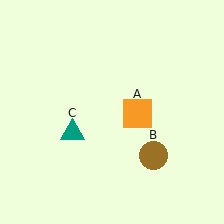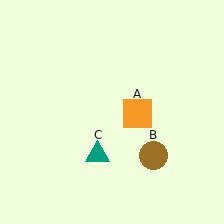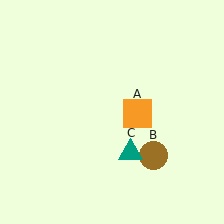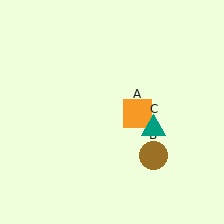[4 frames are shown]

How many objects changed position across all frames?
1 object changed position: teal triangle (object C).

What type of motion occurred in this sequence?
The teal triangle (object C) rotated counterclockwise around the center of the scene.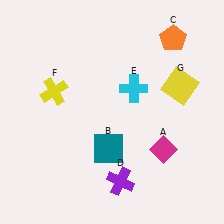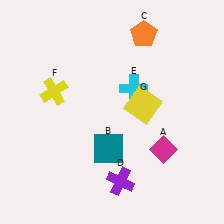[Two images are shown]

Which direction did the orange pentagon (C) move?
The orange pentagon (C) moved left.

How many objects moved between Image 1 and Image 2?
2 objects moved between the two images.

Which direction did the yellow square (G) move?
The yellow square (G) moved left.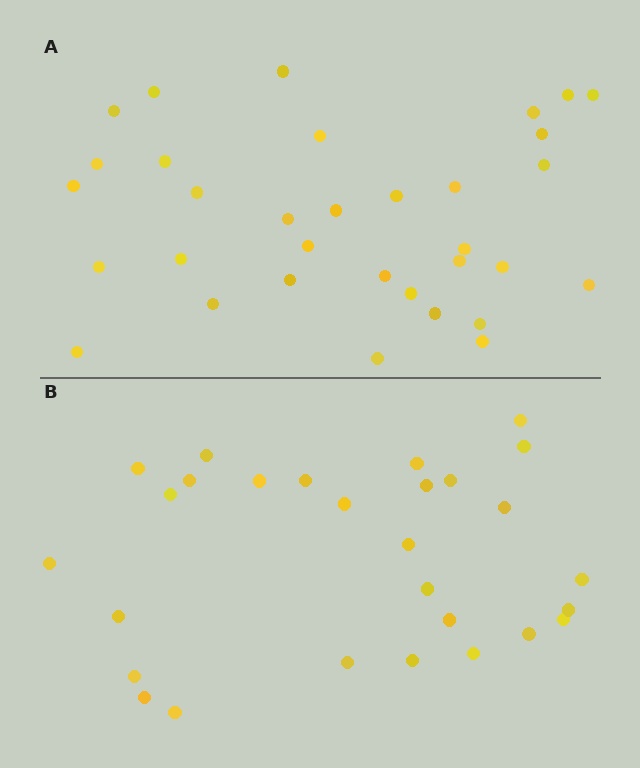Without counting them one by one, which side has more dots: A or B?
Region A (the top region) has more dots.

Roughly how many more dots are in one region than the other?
Region A has about 5 more dots than region B.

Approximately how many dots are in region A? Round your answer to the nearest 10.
About 30 dots. (The exact count is 33, which rounds to 30.)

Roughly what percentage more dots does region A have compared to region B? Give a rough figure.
About 20% more.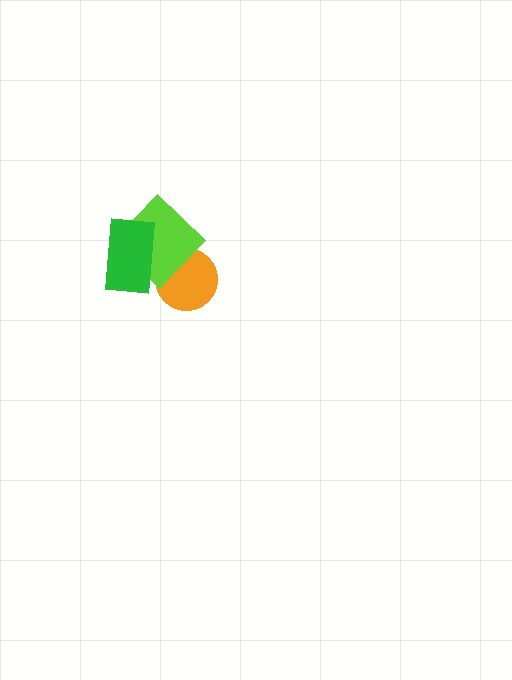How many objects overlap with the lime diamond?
2 objects overlap with the lime diamond.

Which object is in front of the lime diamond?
The green rectangle is in front of the lime diamond.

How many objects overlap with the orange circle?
1 object overlaps with the orange circle.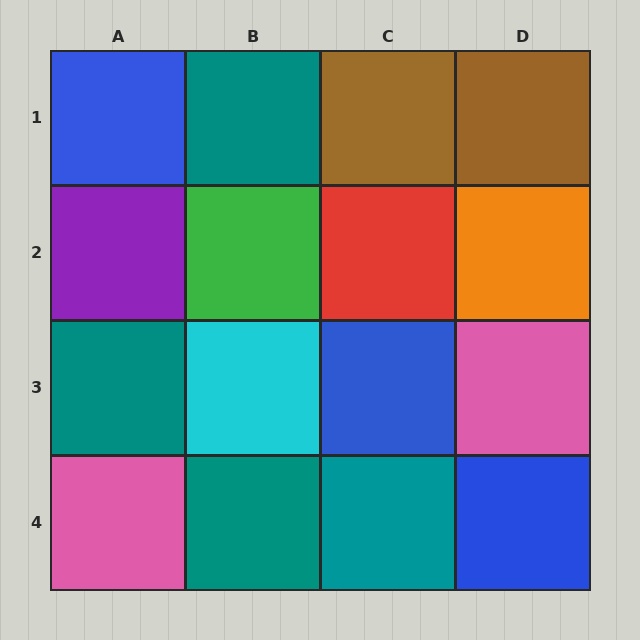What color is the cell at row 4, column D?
Blue.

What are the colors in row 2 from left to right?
Purple, green, red, orange.